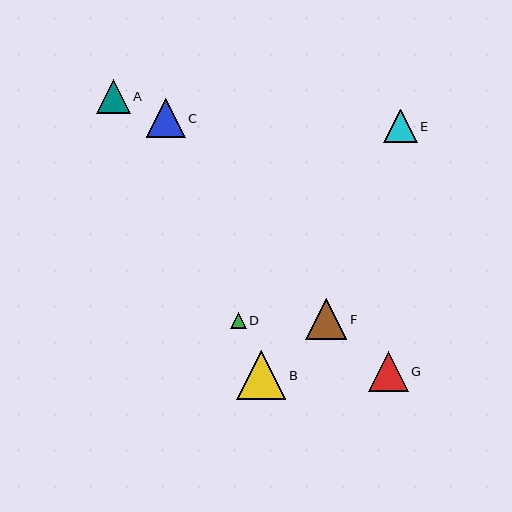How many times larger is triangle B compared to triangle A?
Triangle B is approximately 1.5 times the size of triangle A.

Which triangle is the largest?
Triangle B is the largest with a size of approximately 49 pixels.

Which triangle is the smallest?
Triangle D is the smallest with a size of approximately 15 pixels.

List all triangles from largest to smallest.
From largest to smallest: B, F, G, C, A, E, D.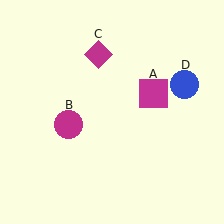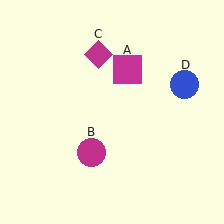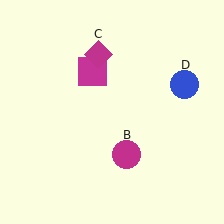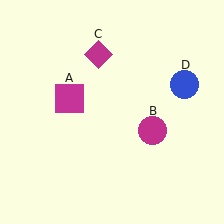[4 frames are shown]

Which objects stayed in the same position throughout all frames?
Magenta diamond (object C) and blue circle (object D) remained stationary.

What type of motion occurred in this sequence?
The magenta square (object A), magenta circle (object B) rotated counterclockwise around the center of the scene.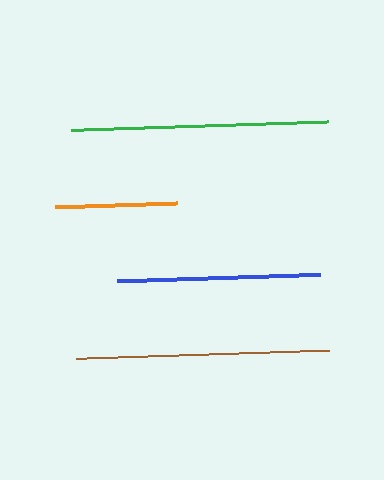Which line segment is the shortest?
The orange line is the shortest at approximately 122 pixels.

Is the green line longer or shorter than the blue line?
The green line is longer than the blue line.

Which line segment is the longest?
The green line is the longest at approximately 257 pixels.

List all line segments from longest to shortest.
From longest to shortest: green, brown, blue, orange.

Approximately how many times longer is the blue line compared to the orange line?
The blue line is approximately 1.7 times the length of the orange line.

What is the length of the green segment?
The green segment is approximately 257 pixels long.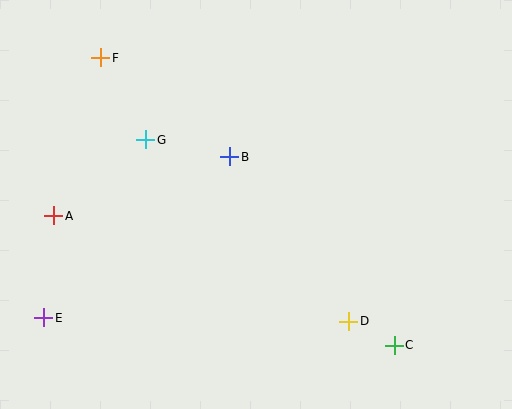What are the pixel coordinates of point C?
Point C is at (394, 345).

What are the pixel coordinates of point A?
Point A is at (54, 216).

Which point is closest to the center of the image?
Point B at (230, 157) is closest to the center.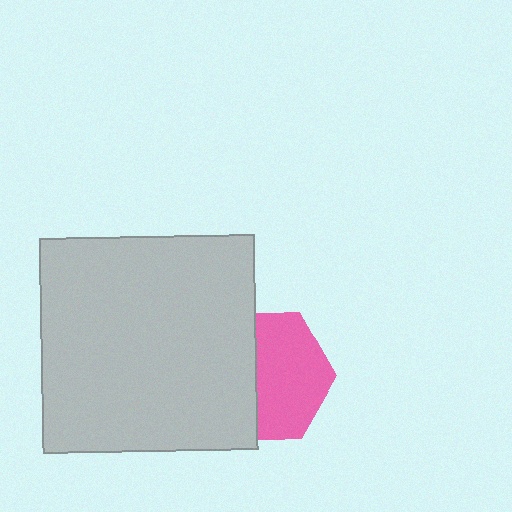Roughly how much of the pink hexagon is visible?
About half of it is visible (roughly 56%).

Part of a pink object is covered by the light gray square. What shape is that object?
It is a hexagon.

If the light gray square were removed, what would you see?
You would see the complete pink hexagon.